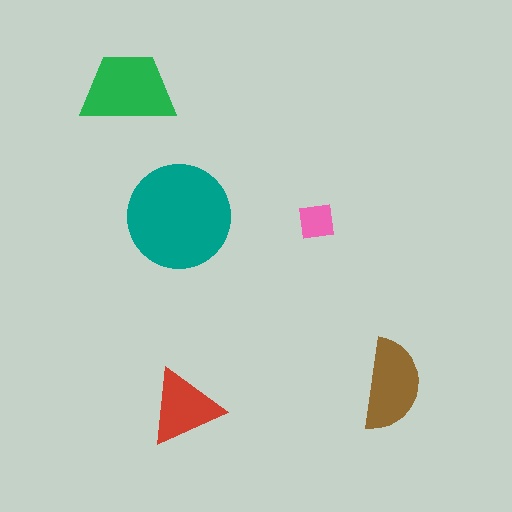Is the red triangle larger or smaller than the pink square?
Larger.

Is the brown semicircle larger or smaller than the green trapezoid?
Smaller.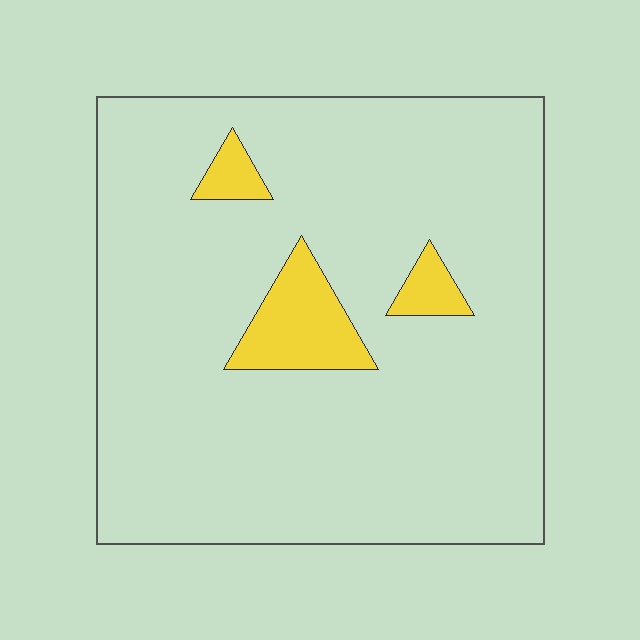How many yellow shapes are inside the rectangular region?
3.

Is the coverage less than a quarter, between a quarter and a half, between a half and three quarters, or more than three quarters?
Less than a quarter.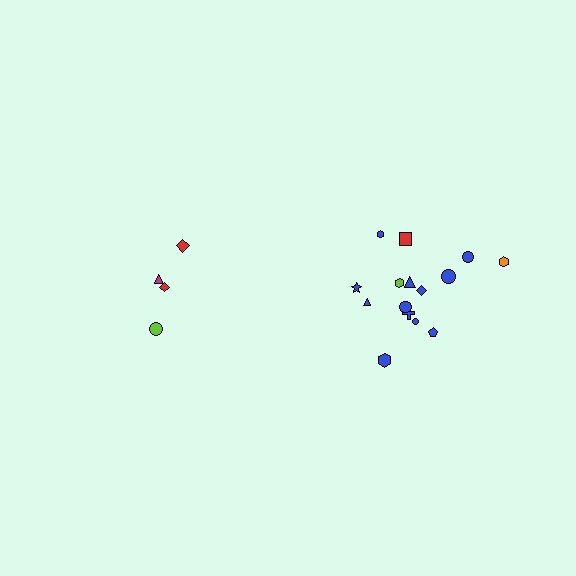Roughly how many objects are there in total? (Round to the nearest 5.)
Roughly 20 objects in total.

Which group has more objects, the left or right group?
The right group.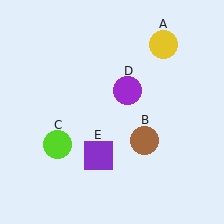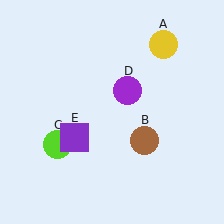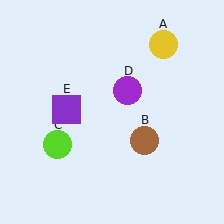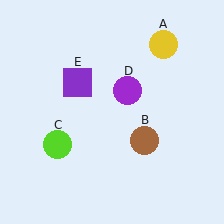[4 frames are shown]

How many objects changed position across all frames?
1 object changed position: purple square (object E).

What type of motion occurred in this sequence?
The purple square (object E) rotated clockwise around the center of the scene.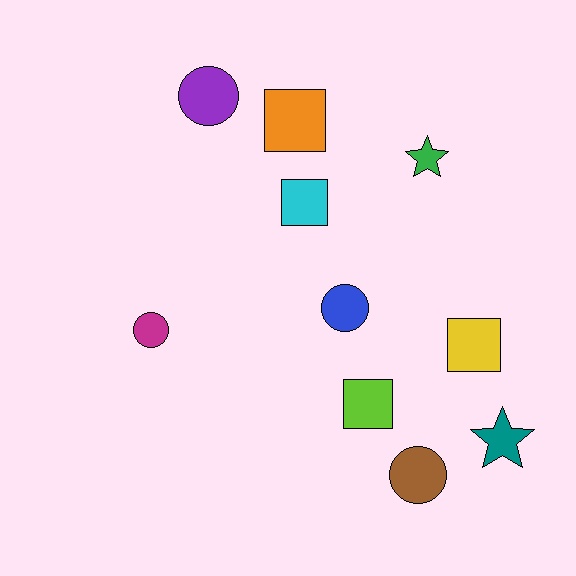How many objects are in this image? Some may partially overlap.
There are 10 objects.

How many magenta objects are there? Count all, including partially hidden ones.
There is 1 magenta object.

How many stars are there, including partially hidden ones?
There are 2 stars.